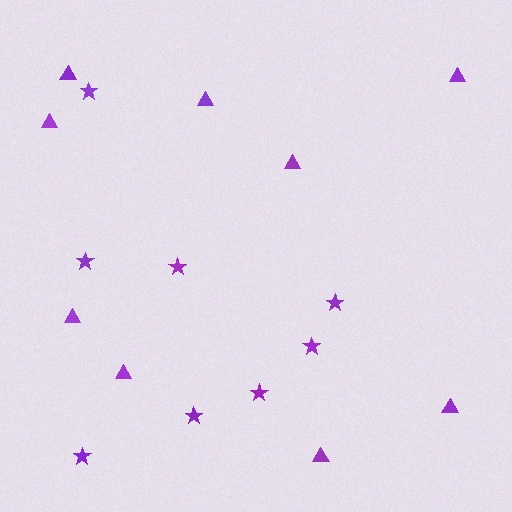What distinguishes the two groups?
There are 2 groups: one group of stars (8) and one group of triangles (9).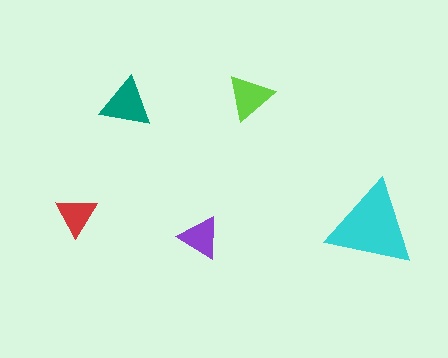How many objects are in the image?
There are 5 objects in the image.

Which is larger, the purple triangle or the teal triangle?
The teal one.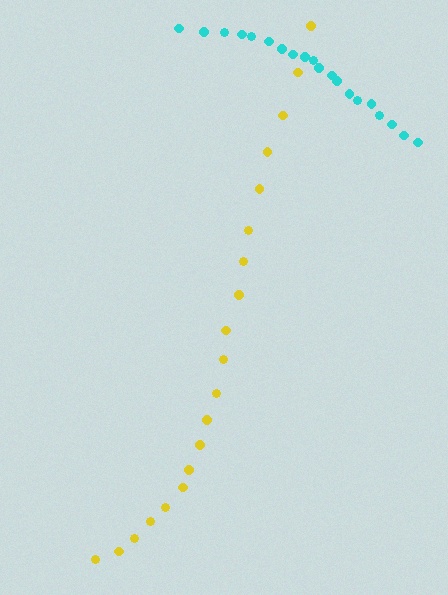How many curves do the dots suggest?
There are 2 distinct paths.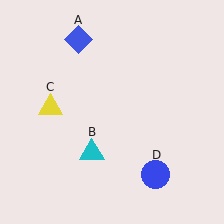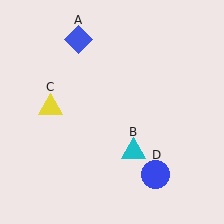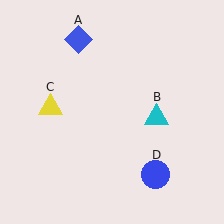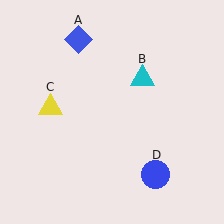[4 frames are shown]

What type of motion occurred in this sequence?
The cyan triangle (object B) rotated counterclockwise around the center of the scene.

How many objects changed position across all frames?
1 object changed position: cyan triangle (object B).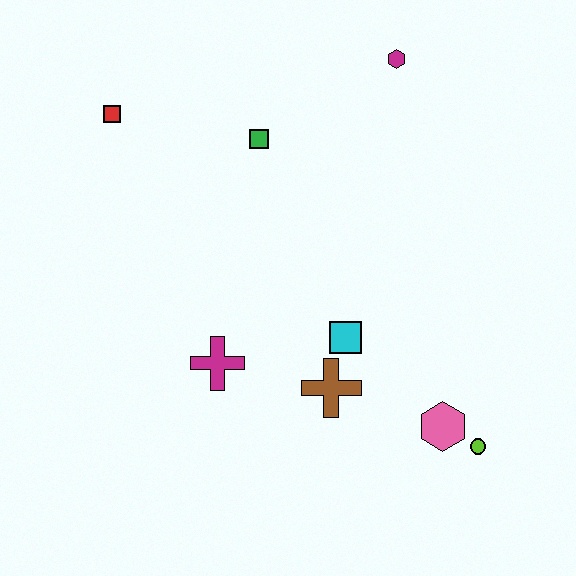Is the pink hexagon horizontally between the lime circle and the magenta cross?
Yes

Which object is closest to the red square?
The green square is closest to the red square.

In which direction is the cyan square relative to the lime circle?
The cyan square is to the left of the lime circle.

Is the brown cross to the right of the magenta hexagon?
No